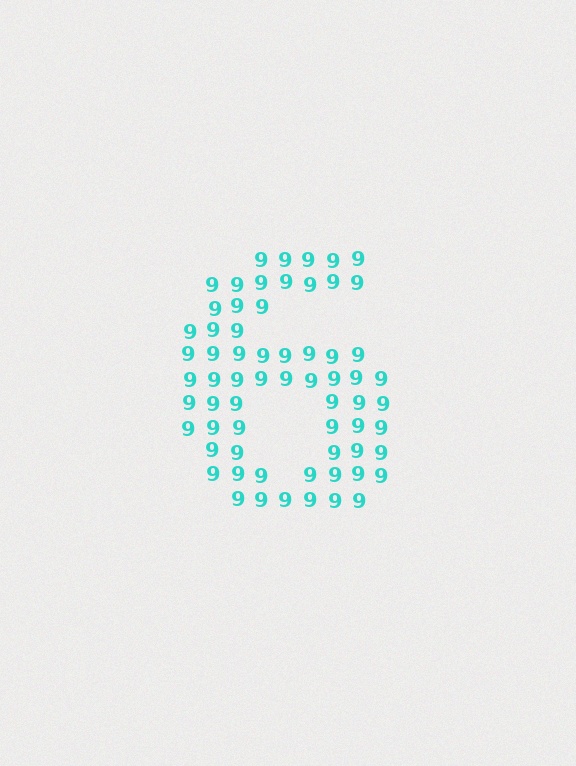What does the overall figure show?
The overall figure shows the digit 6.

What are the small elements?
The small elements are digit 9's.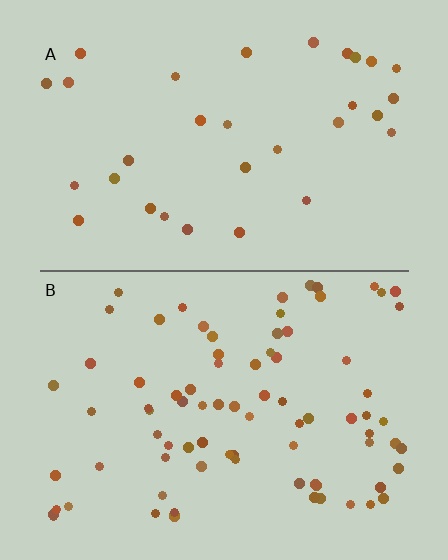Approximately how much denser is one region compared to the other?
Approximately 2.6× — region B over region A.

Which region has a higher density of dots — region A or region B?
B (the bottom).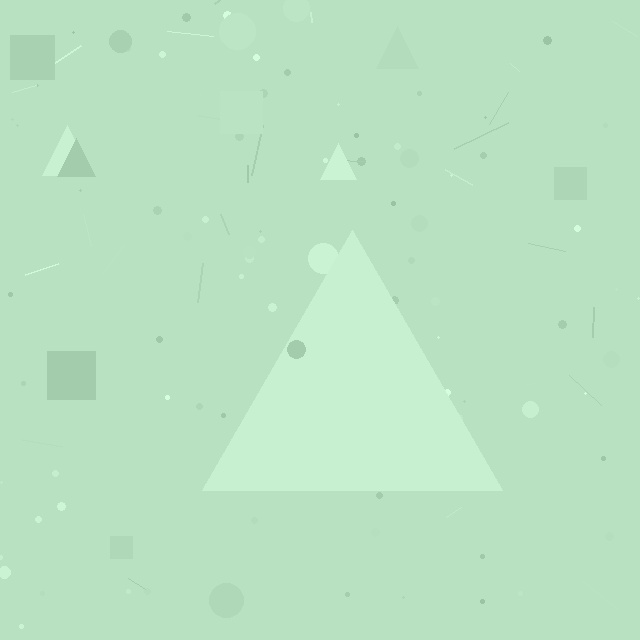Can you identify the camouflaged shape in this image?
The camouflaged shape is a triangle.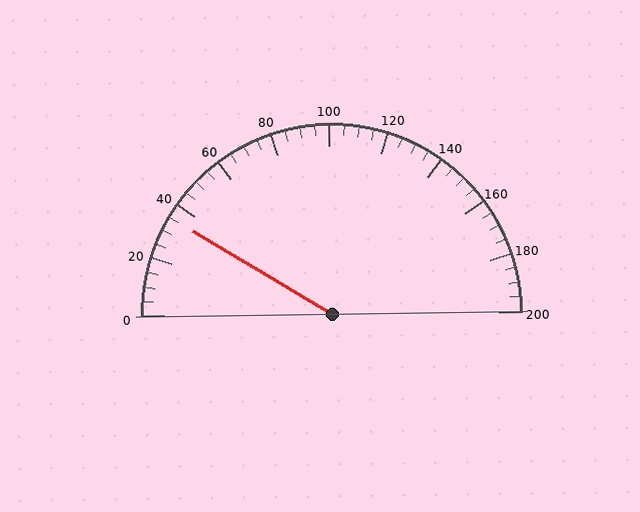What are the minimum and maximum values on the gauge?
The gauge ranges from 0 to 200.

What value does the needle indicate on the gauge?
The needle indicates approximately 35.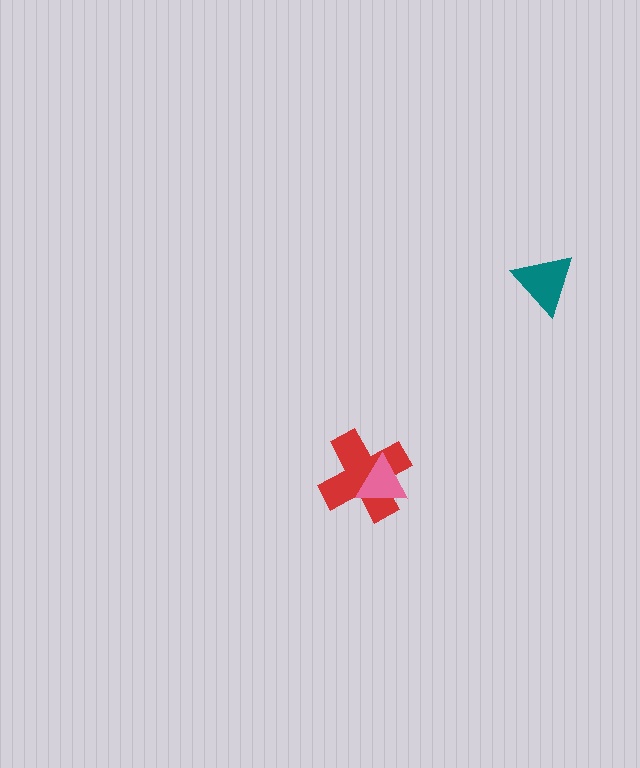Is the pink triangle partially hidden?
No, no other shape covers it.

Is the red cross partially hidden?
Yes, it is partially covered by another shape.